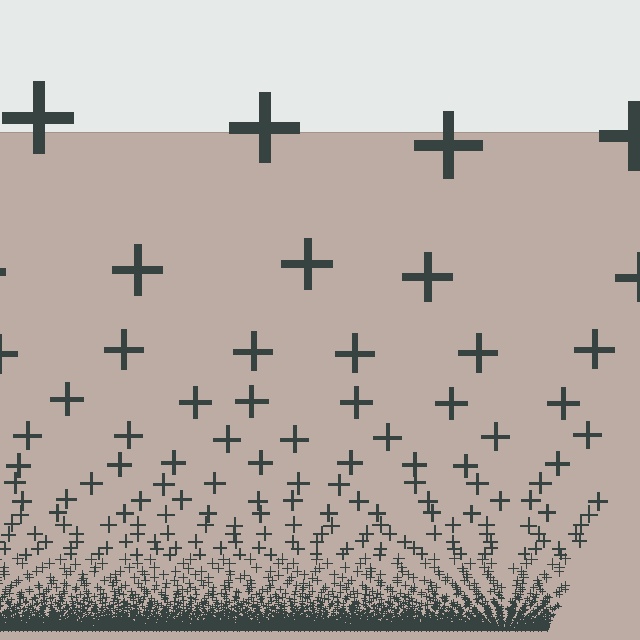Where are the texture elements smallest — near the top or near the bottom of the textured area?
Near the bottom.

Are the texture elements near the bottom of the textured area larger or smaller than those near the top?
Smaller. The gradient is inverted — elements near the bottom are smaller and denser.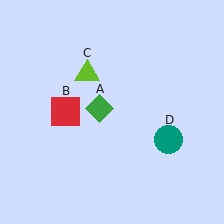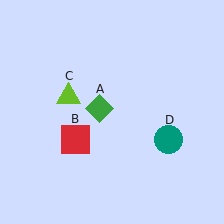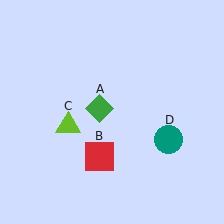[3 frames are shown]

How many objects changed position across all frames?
2 objects changed position: red square (object B), lime triangle (object C).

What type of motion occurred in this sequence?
The red square (object B), lime triangle (object C) rotated counterclockwise around the center of the scene.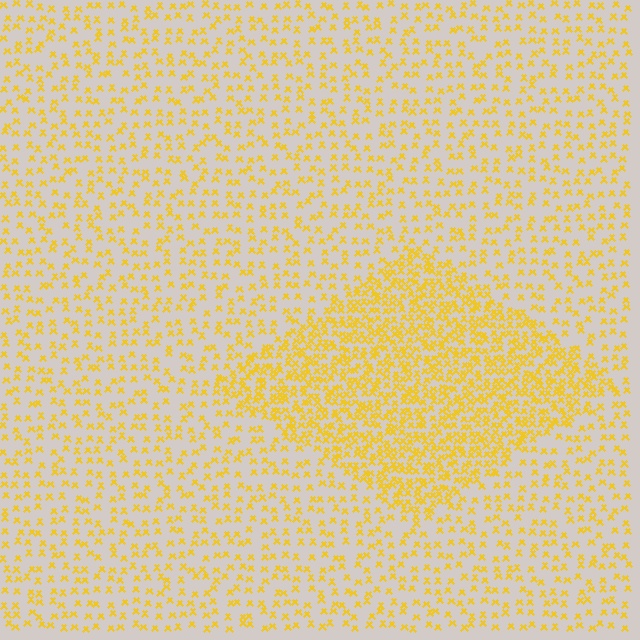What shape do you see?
I see a diamond.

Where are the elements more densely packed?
The elements are more densely packed inside the diamond boundary.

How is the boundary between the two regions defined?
The boundary is defined by a change in element density (approximately 2.3x ratio). All elements are the same color, size, and shape.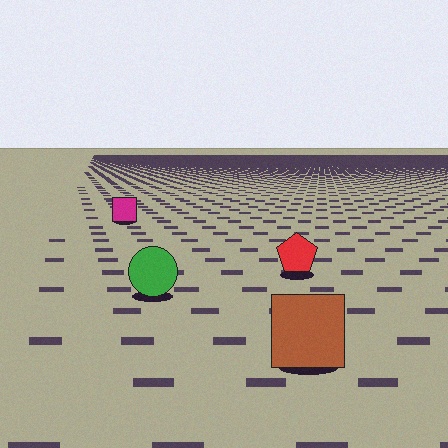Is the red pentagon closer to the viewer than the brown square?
No. The brown square is closer — you can tell from the texture gradient: the ground texture is coarser near it.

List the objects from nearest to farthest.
From nearest to farthest: the brown square, the green circle, the red pentagon, the magenta square.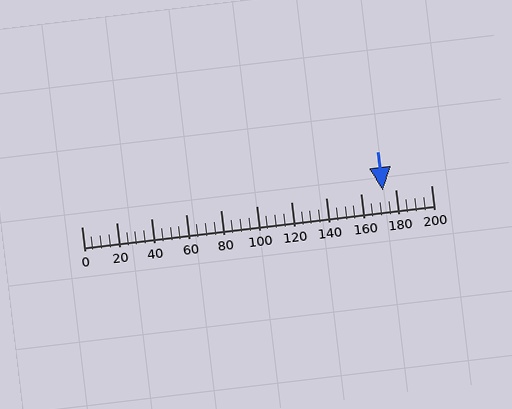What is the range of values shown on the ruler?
The ruler shows values from 0 to 200.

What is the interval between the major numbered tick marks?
The major tick marks are spaced 20 units apart.